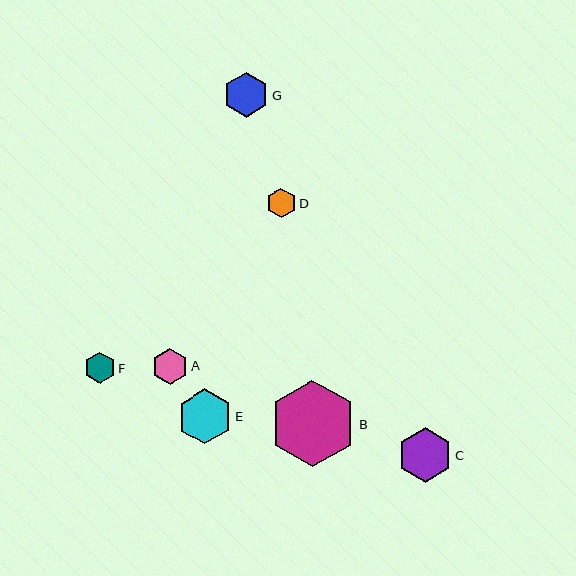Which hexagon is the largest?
Hexagon B is the largest with a size of approximately 87 pixels.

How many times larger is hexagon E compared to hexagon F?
Hexagon E is approximately 1.8 times the size of hexagon F.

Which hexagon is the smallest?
Hexagon D is the smallest with a size of approximately 30 pixels.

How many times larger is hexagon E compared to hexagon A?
Hexagon E is approximately 1.5 times the size of hexagon A.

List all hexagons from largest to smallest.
From largest to smallest: B, E, C, G, A, F, D.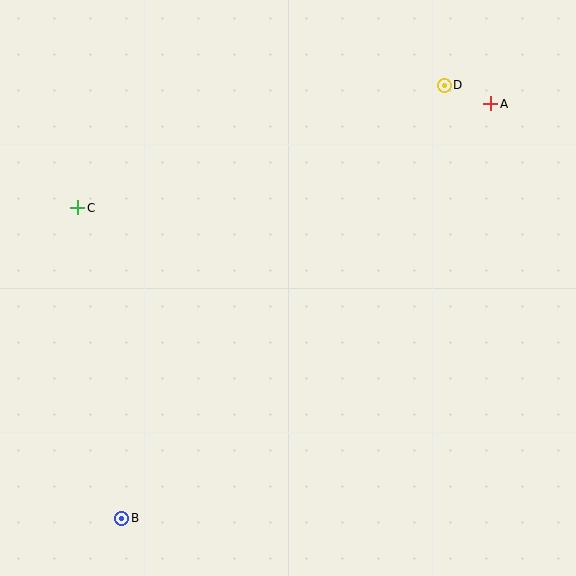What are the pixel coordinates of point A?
Point A is at (491, 104).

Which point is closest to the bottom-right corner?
Point B is closest to the bottom-right corner.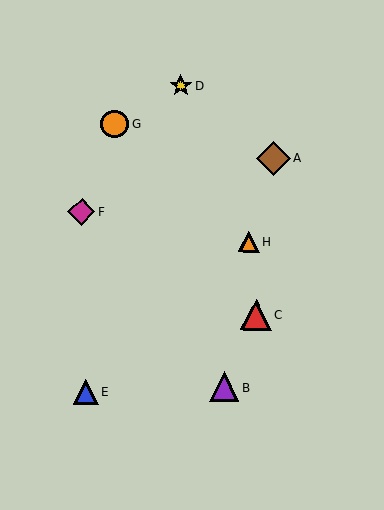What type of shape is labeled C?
Shape C is a red triangle.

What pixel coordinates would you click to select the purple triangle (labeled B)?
Click at (224, 387) to select the purple triangle B.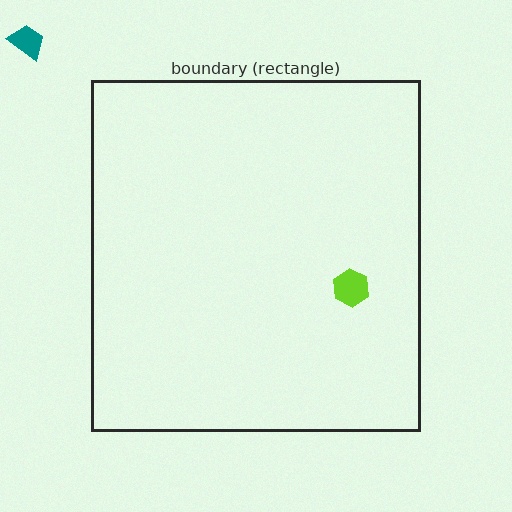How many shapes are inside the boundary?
1 inside, 1 outside.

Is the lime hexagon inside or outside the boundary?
Inside.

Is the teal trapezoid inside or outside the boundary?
Outside.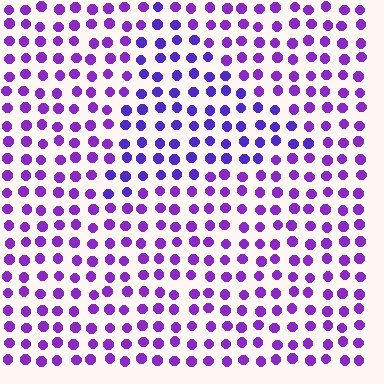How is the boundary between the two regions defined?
The boundary is defined purely by a slight shift in hue (about 23 degrees). Spacing, size, and orientation are identical on both sides.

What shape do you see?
I see a triangle.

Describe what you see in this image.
The image is filled with small purple elements in a uniform arrangement. A triangle-shaped region is visible where the elements are tinted to a slightly different hue, forming a subtle color boundary.